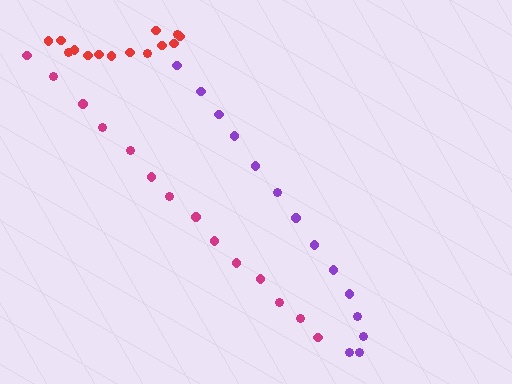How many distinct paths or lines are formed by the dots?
There are 3 distinct paths.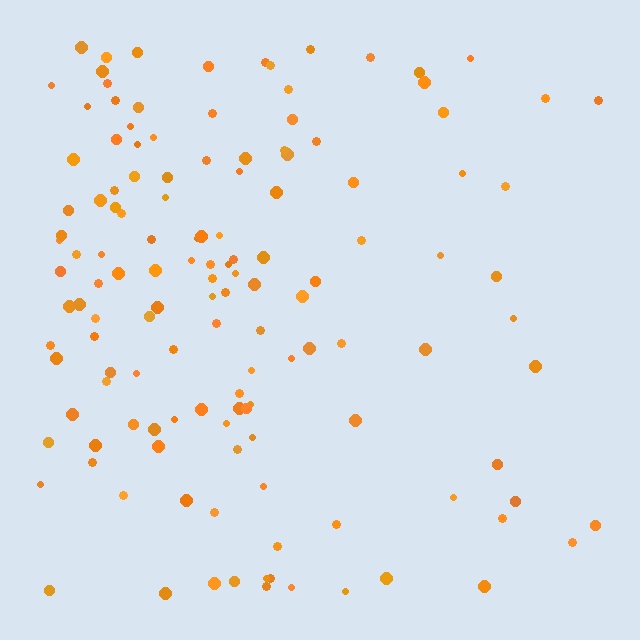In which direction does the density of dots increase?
From right to left, with the left side densest.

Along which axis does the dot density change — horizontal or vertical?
Horizontal.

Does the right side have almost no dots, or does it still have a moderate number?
Still a moderate number, just noticeably fewer than the left.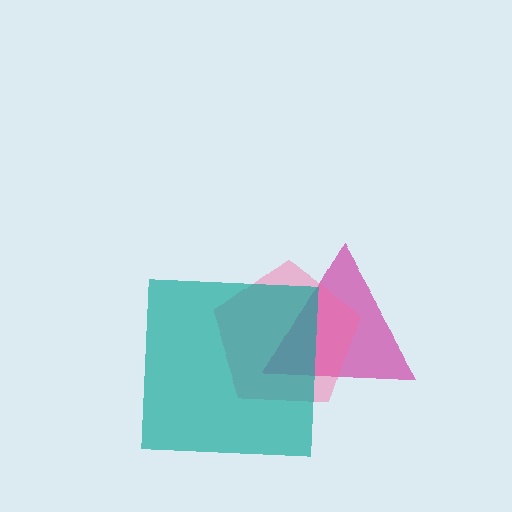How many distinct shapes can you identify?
There are 3 distinct shapes: a magenta triangle, a pink pentagon, a teal square.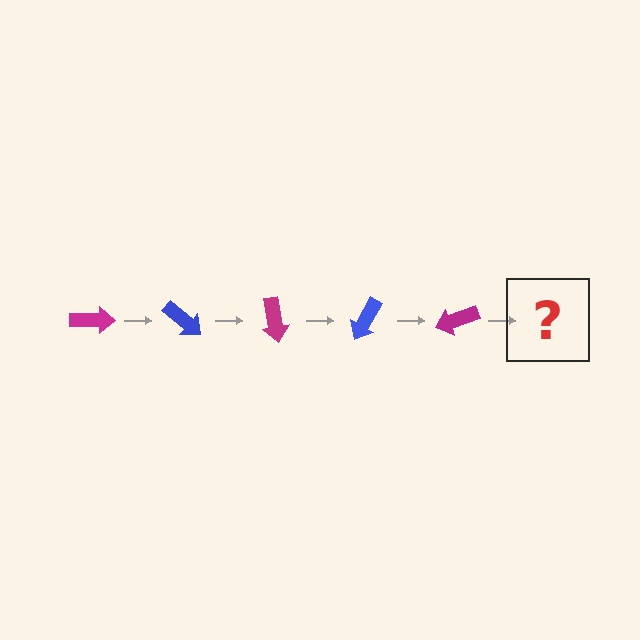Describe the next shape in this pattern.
It should be a blue arrow, rotated 200 degrees from the start.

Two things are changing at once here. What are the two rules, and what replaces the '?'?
The two rules are that it rotates 40 degrees each step and the color cycles through magenta and blue. The '?' should be a blue arrow, rotated 200 degrees from the start.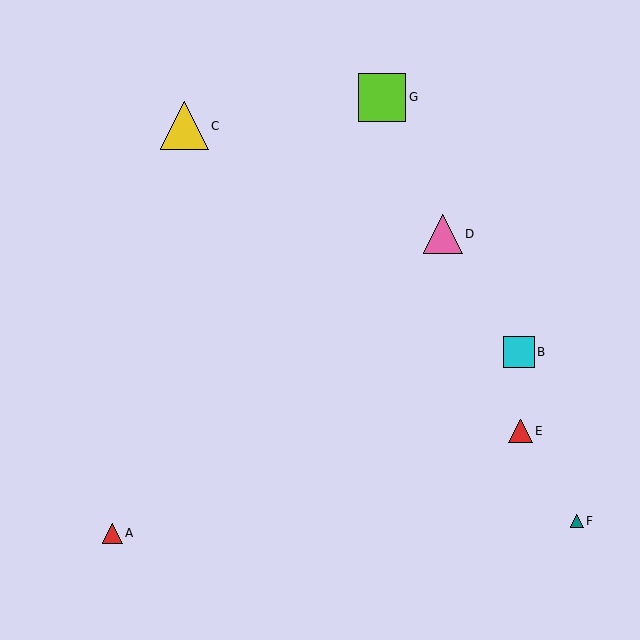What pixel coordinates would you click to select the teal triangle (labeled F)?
Click at (577, 521) to select the teal triangle F.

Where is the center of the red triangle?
The center of the red triangle is at (521, 431).